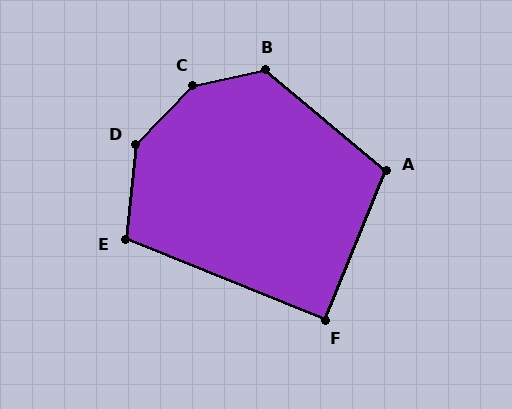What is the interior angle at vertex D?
Approximately 142 degrees (obtuse).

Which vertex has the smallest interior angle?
F, at approximately 90 degrees.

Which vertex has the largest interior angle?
C, at approximately 146 degrees.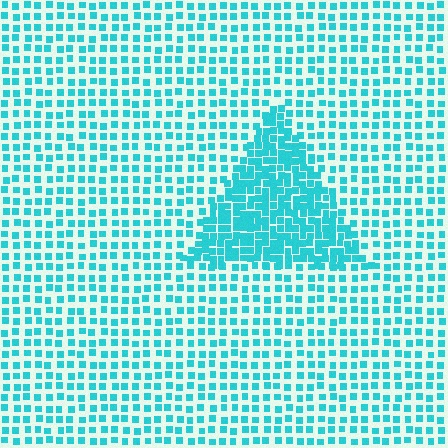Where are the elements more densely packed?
The elements are more densely packed inside the triangle boundary.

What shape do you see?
I see a triangle.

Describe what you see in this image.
The image contains small cyan elements arranged at two different densities. A triangle-shaped region is visible where the elements are more densely packed than the surrounding area.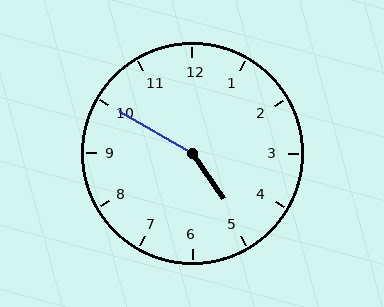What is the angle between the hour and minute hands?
Approximately 155 degrees.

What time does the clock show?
4:50.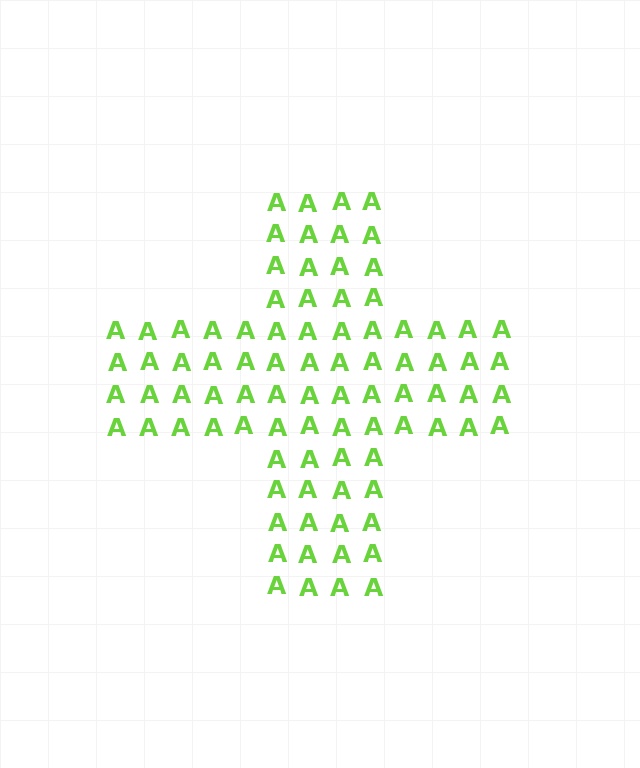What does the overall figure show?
The overall figure shows a cross.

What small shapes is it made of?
It is made of small letter A's.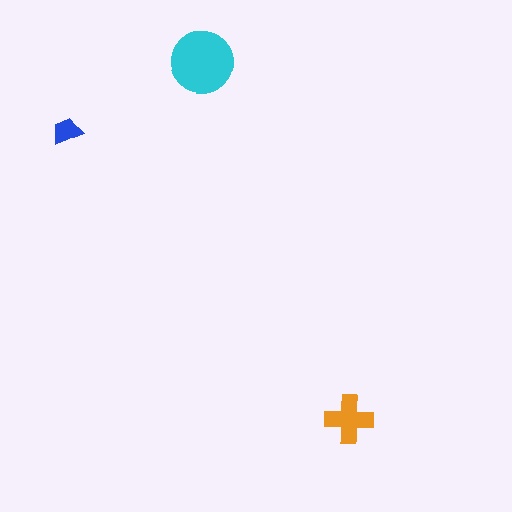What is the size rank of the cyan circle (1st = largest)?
1st.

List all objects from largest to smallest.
The cyan circle, the orange cross, the blue trapezoid.